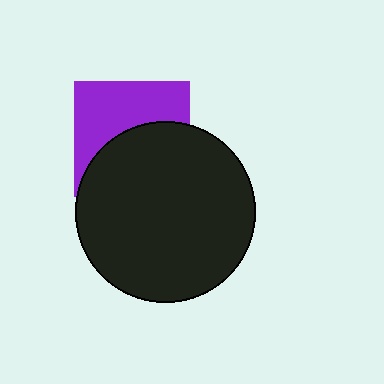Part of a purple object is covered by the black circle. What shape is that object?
It is a square.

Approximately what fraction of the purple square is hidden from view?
Roughly 52% of the purple square is hidden behind the black circle.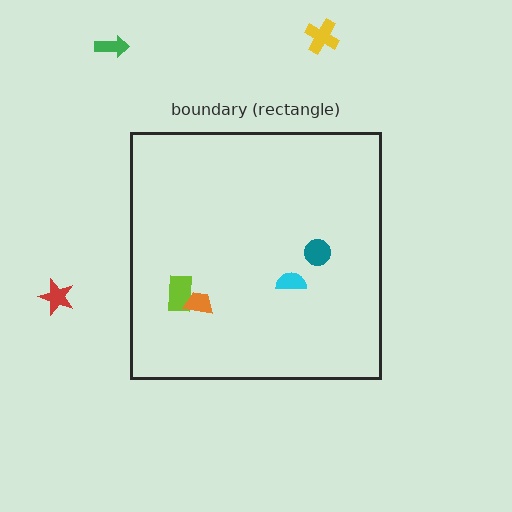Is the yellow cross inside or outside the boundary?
Outside.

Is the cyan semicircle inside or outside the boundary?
Inside.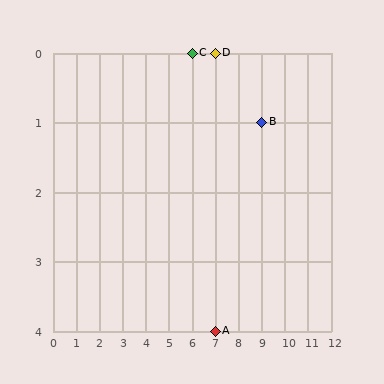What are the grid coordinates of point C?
Point C is at grid coordinates (6, 0).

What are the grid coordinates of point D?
Point D is at grid coordinates (7, 0).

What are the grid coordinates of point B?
Point B is at grid coordinates (9, 1).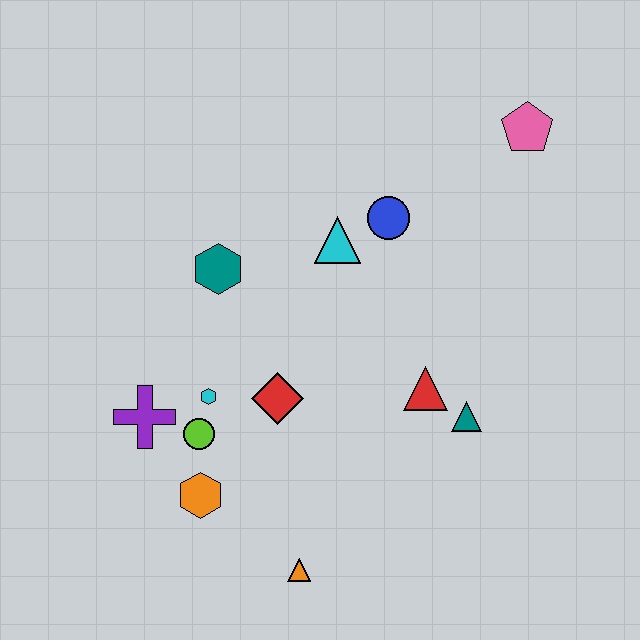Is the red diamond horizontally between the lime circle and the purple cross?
No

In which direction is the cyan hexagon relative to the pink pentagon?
The cyan hexagon is to the left of the pink pentagon.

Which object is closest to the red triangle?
The teal triangle is closest to the red triangle.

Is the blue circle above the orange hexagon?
Yes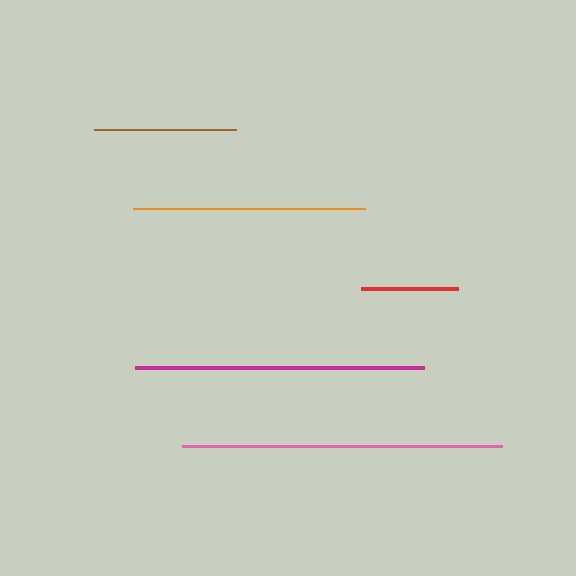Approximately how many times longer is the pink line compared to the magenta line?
The pink line is approximately 1.1 times the length of the magenta line.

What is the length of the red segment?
The red segment is approximately 98 pixels long.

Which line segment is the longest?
The pink line is the longest at approximately 320 pixels.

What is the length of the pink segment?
The pink segment is approximately 320 pixels long.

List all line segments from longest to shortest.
From longest to shortest: pink, magenta, orange, brown, red.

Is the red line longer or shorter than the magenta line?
The magenta line is longer than the red line.